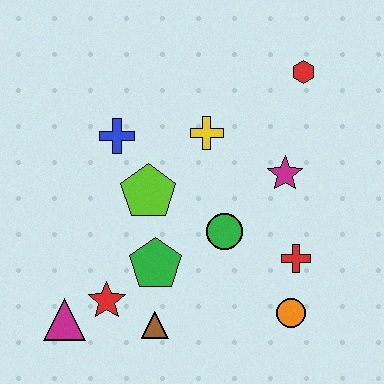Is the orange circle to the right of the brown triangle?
Yes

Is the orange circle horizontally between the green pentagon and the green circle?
No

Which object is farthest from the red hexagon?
The magenta triangle is farthest from the red hexagon.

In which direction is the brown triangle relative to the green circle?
The brown triangle is below the green circle.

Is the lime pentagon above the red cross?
Yes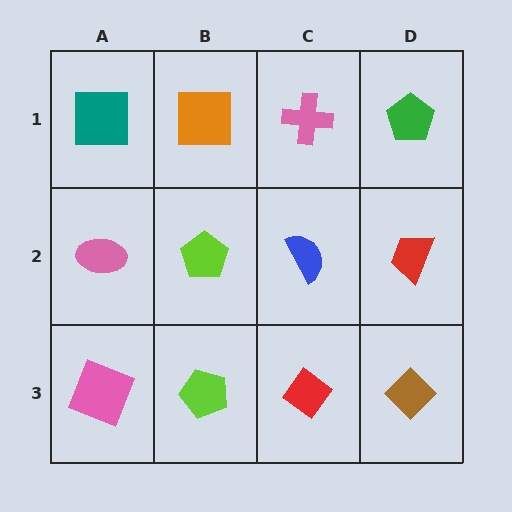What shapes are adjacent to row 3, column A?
A pink ellipse (row 2, column A), a lime pentagon (row 3, column B).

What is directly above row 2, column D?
A green pentagon.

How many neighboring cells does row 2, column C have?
4.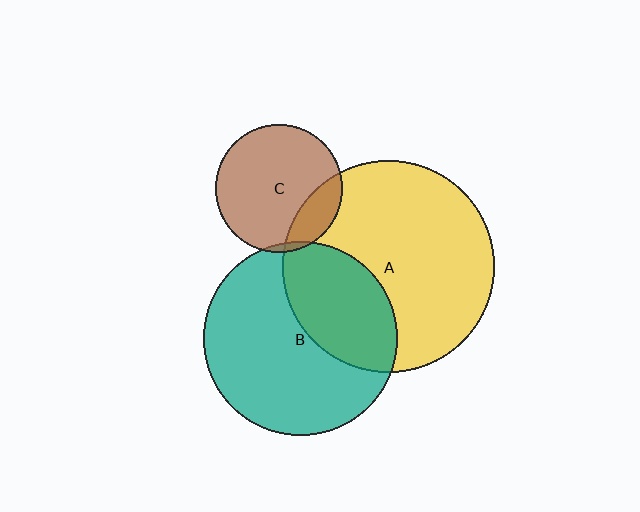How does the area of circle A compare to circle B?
Approximately 1.2 times.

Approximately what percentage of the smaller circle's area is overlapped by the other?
Approximately 20%.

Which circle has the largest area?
Circle A (yellow).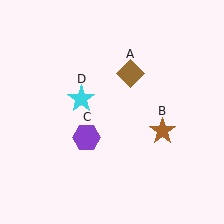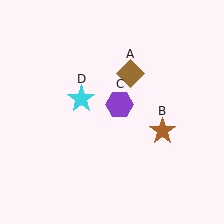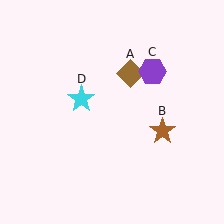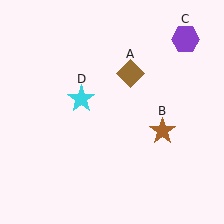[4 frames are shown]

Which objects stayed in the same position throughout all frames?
Brown diamond (object A) and brown star (object B) and cyan star (object D) remained stationary.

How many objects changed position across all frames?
1 object changed position: purple hexagon (object C).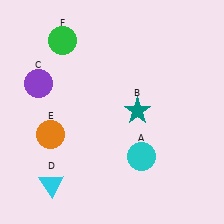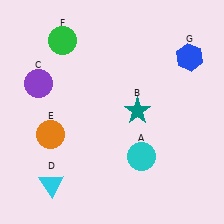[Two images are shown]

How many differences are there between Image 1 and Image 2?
There is 1 difference between the two images.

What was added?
A blue hexagon (G) was added in Image 2.